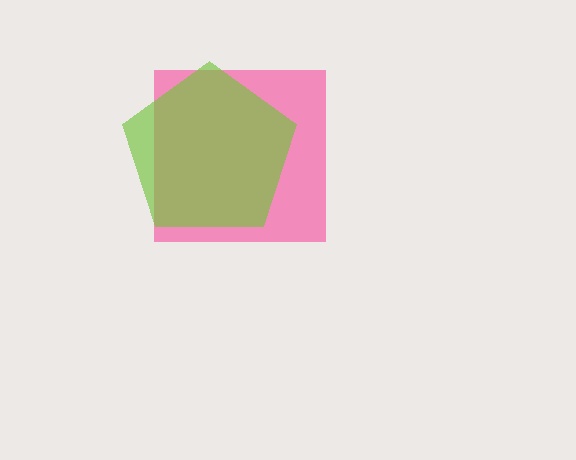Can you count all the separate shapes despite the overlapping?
Yes, there are 2 separate shapes.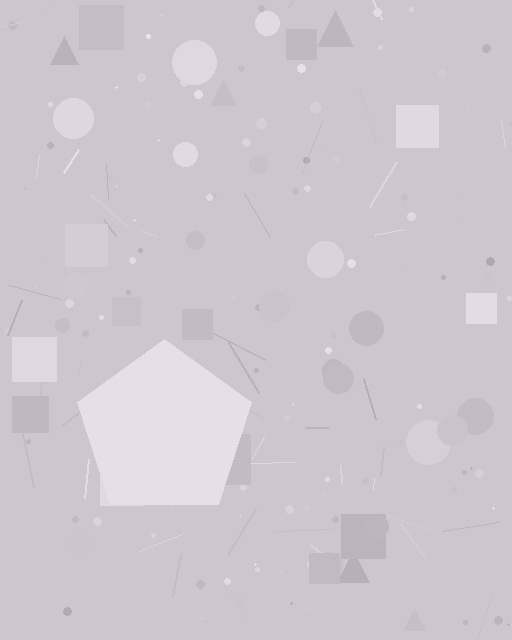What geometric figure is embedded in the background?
A pentagon is embedded in the background.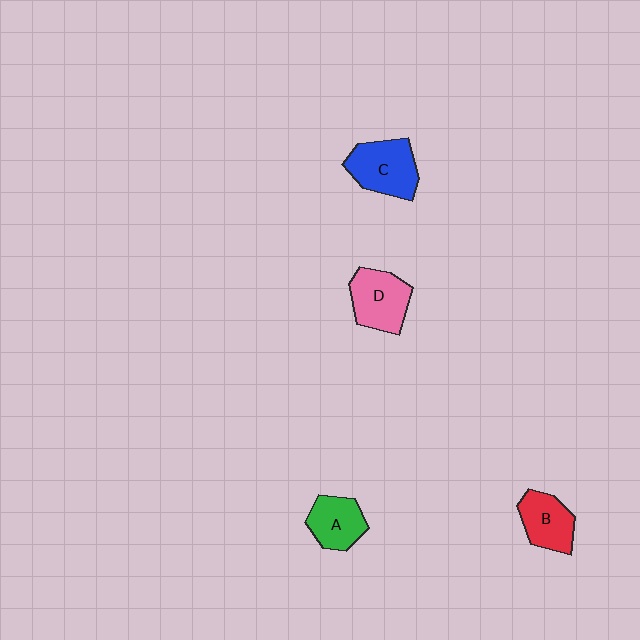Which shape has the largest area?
Shape C (blue).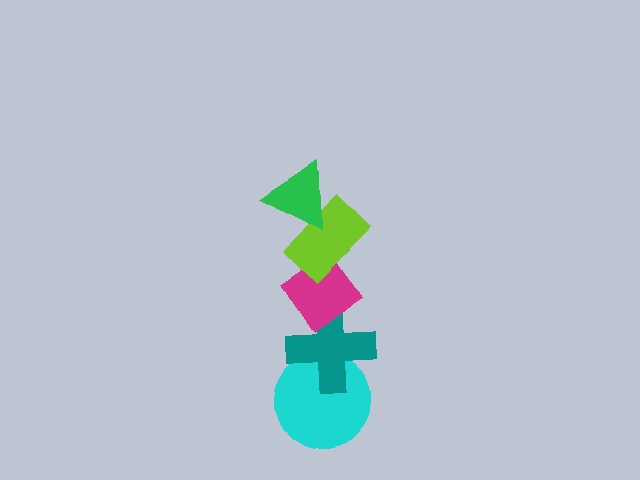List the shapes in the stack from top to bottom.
From top to bottom: the green triangle, the lime rectangle, the magenta diamond, the teal cross, the cyan circle.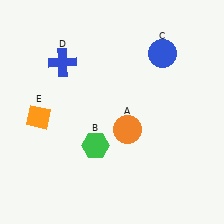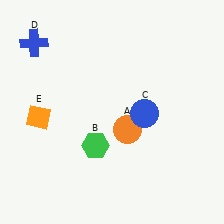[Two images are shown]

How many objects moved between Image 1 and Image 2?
2 objects moved between the two images.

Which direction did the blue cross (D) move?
The blue cross (D) moved left.